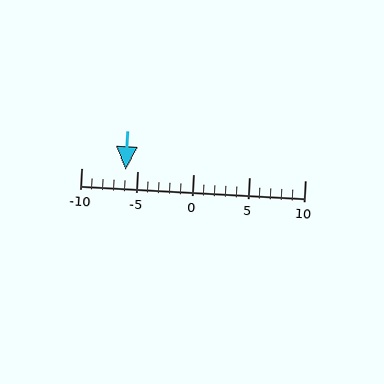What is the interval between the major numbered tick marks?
The major tick marks are spaced 5 units apart.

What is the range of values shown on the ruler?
The ruler shows values from -10 to 10.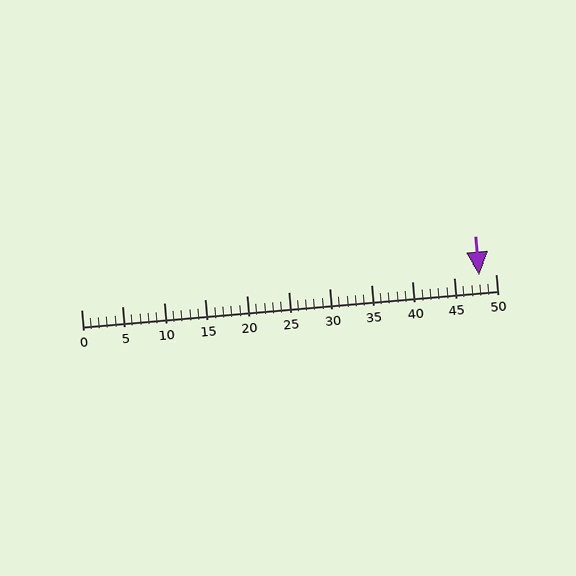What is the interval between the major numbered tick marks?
The major tick marks are spaced 5 units apart.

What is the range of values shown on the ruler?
The ruler shows values from 0 to 50.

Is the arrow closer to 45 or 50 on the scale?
The arrow is closer to 50.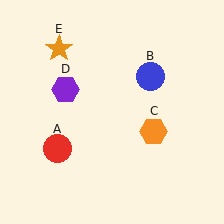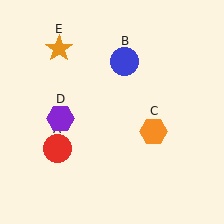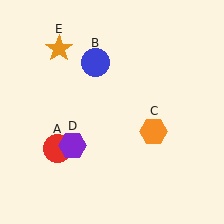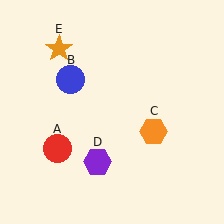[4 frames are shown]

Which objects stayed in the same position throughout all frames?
Red circle (object A) and orange hexagon (object C) and orange star (object E) remained stationary.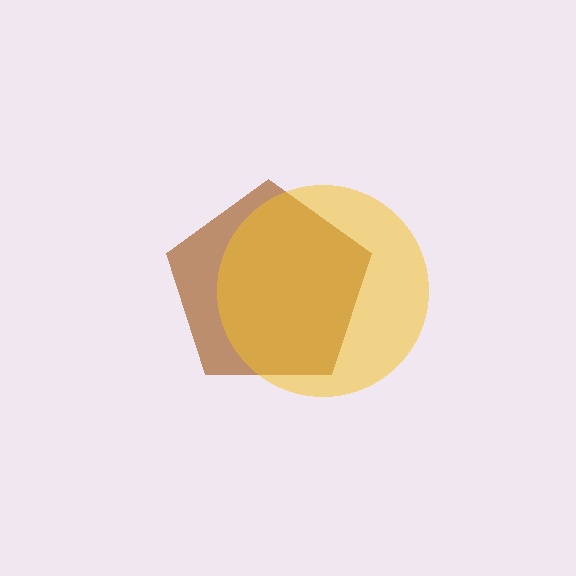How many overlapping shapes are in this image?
There are 2 overlapping shapes in the image.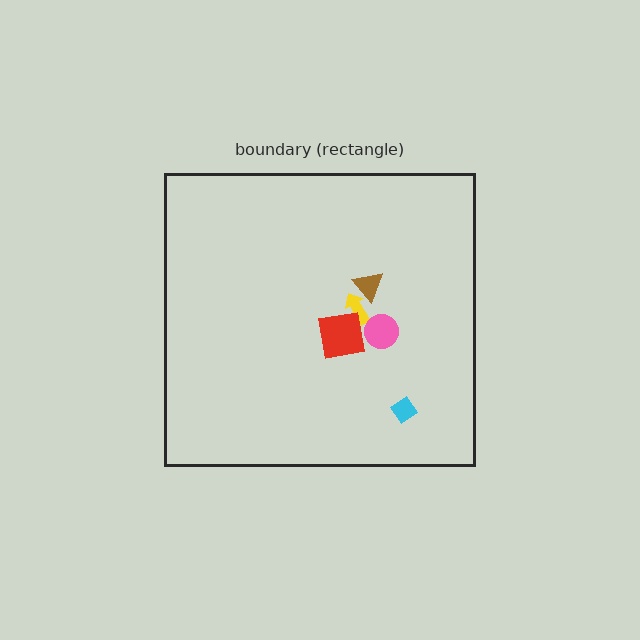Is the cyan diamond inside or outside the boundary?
Inside.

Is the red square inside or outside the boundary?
Inside.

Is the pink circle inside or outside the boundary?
Inside.